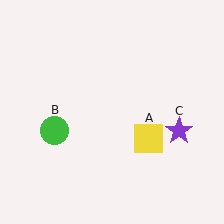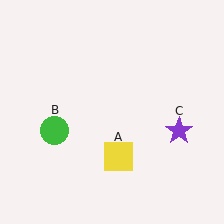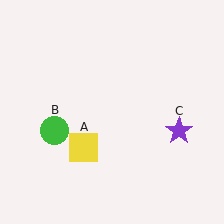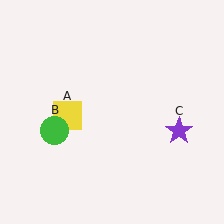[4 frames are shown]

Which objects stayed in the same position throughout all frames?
Green circle (object B) and purple star (object C) remained stationary.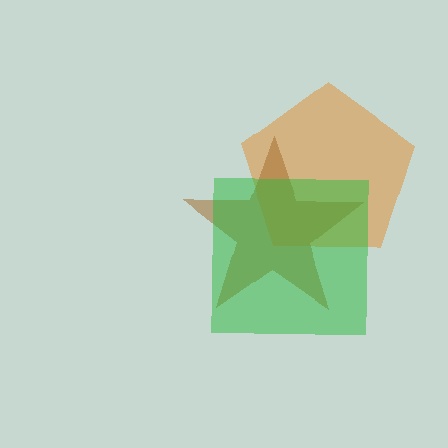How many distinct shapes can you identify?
There are 3 distinct shapes: an orange pentagon, a brown star, a green square.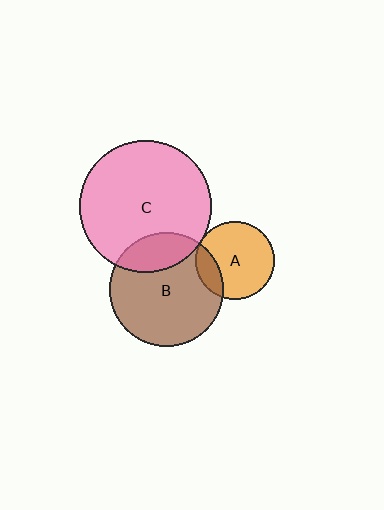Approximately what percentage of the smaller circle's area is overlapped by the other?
Approximately 20%.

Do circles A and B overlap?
Yes.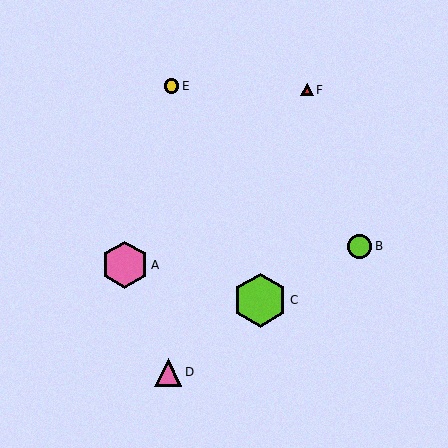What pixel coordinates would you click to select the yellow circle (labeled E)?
Click at (172, 86) to select the yellow circle E.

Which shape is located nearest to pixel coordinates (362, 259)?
The lime circle (labeled B) at (360, 246) is nearest to that location.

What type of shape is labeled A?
Shape A is a pink hexagon.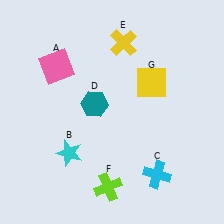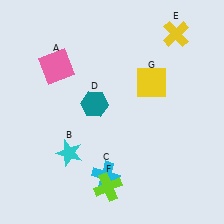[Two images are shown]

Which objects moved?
The objects that moved are: the cyan cross (C), the yellow cross (E).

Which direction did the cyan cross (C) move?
The cyan cross (C) moved left.